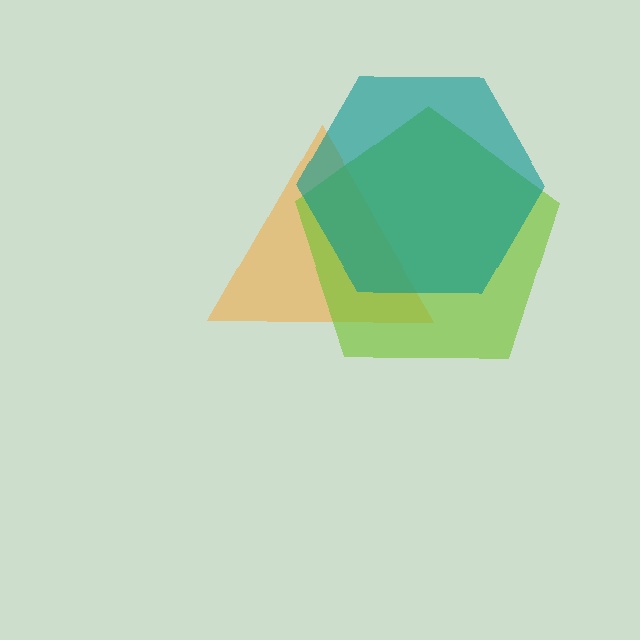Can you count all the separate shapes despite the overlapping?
Yes, there are 3 separate shapes.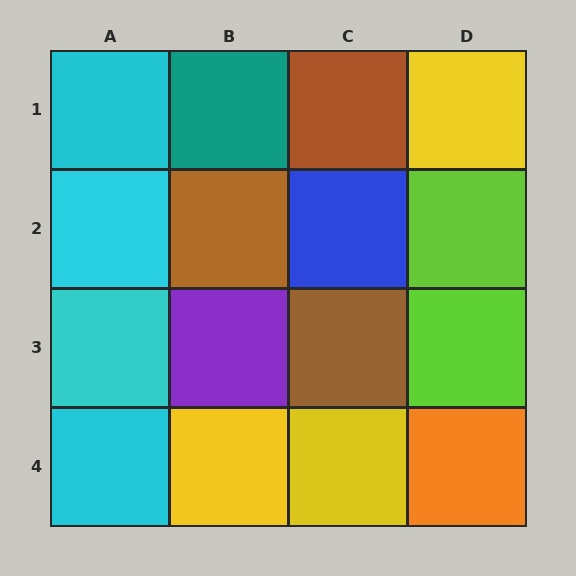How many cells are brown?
3 cells are brown.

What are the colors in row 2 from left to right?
Cyan, brown, blue, lime.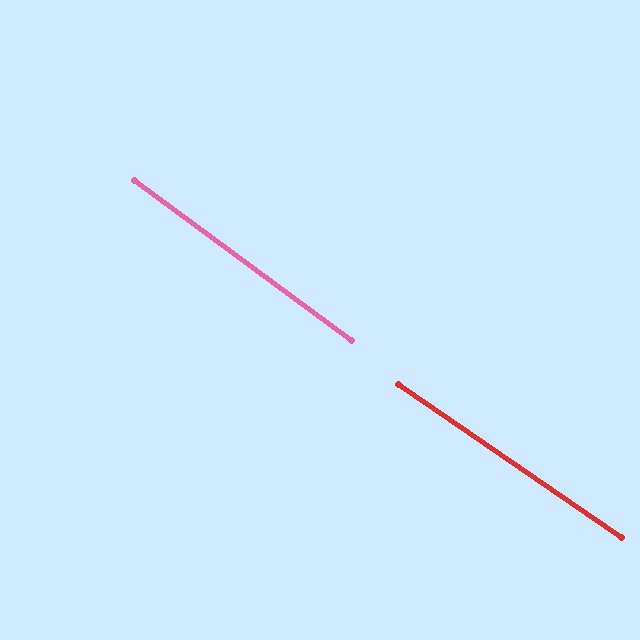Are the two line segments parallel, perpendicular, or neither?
Parallel — their directions differ by only 1.9°.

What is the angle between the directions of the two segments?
Approximately 2 degrees.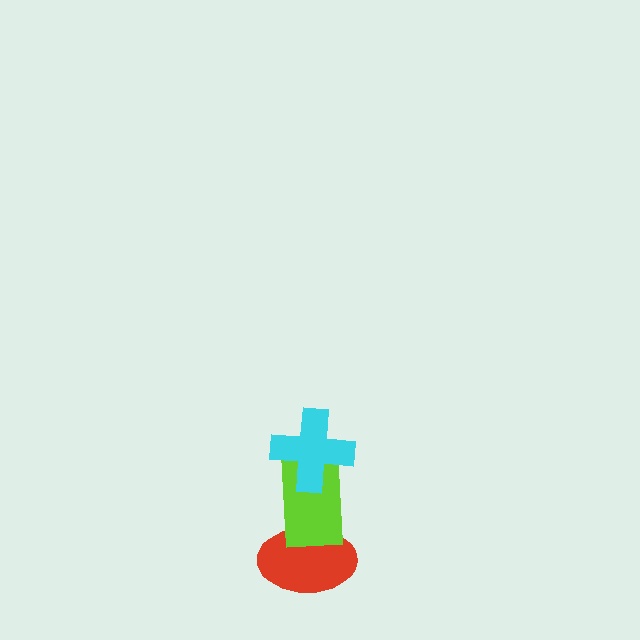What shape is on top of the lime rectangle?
The cyan cross is on top of the lime rectangle.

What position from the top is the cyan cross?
The cyan cross is 1st from the top.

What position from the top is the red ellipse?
The red ellipse is 3rd from the top.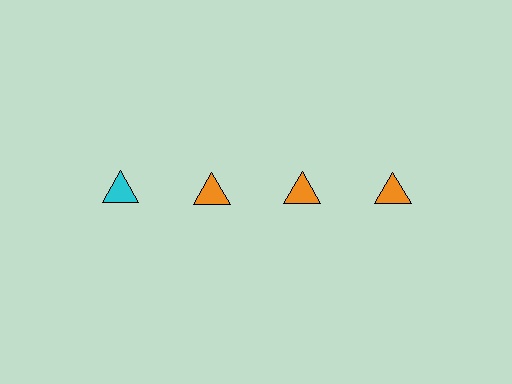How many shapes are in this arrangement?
There are 4 shapes arranged in a grid pattern.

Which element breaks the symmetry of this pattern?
The cyan triangle in the top row, leftmost column breaks the symmetry. All other shapes are orange triangles.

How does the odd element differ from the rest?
It has a different color: cyan instead of orange.